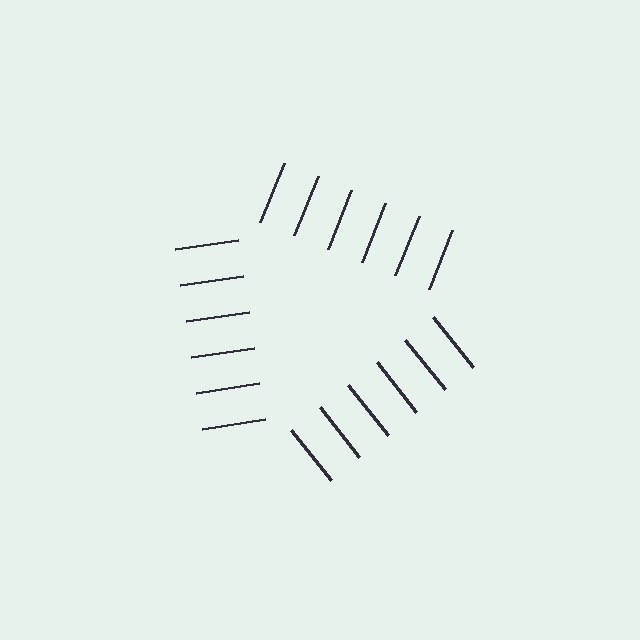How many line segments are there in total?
18 — 6 along each of the 3 edges.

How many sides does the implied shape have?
3 sides — the line-ends trace a triangle.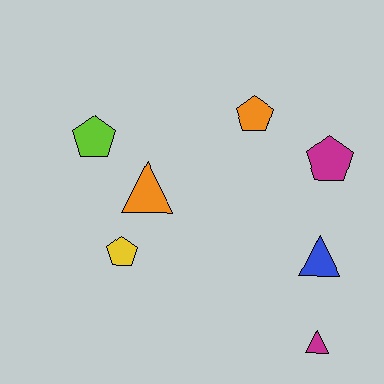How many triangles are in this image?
There are 3 triangles.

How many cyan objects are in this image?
There are no cyan objects.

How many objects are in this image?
There are 7 objects.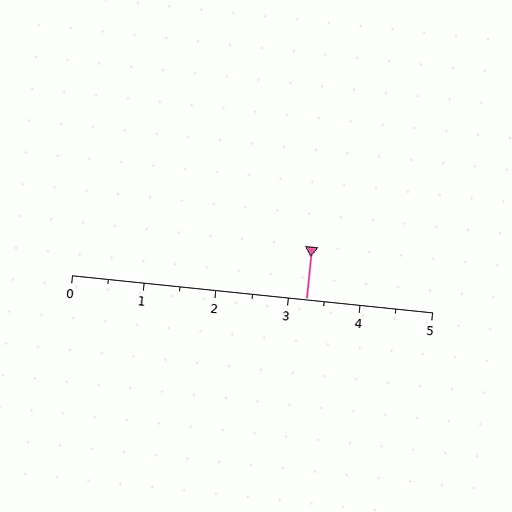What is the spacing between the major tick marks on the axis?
The major ticks are spaced 1 apart.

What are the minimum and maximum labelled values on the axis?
The axis runs from 0 to 5.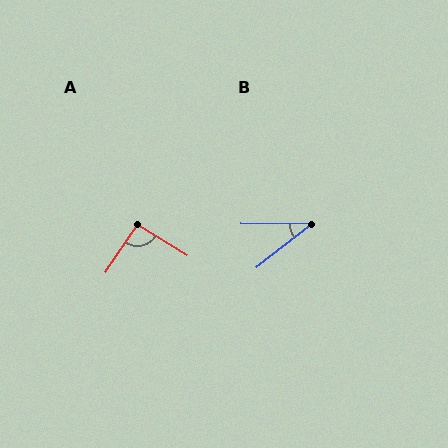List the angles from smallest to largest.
B (38°), A (92°).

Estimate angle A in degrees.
Approximately 92 degrees.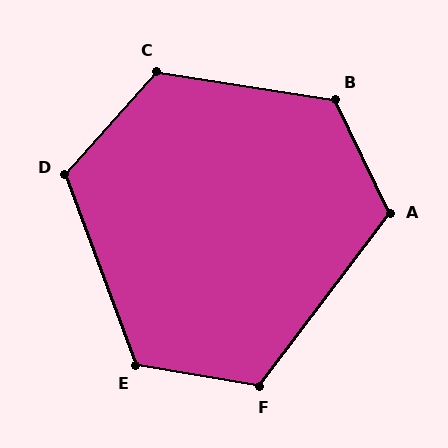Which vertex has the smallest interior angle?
A, at approximately 117 degrees.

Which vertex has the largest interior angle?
B, at approximately 125 degrees.